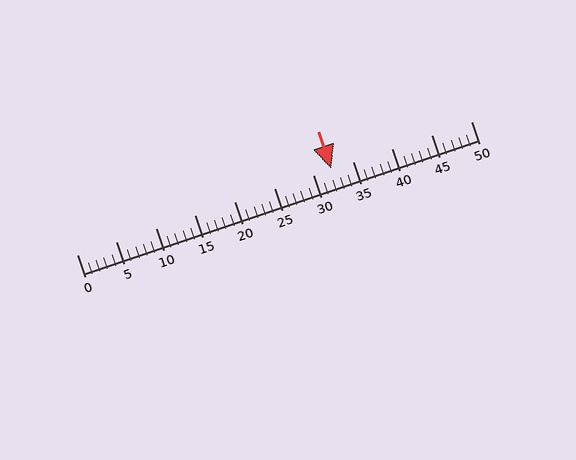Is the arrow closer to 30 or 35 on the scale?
The arrow is closer to 30.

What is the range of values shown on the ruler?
The ruler shows values from 0 to 50.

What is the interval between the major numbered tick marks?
The major tick marks are spaced 5 units apart.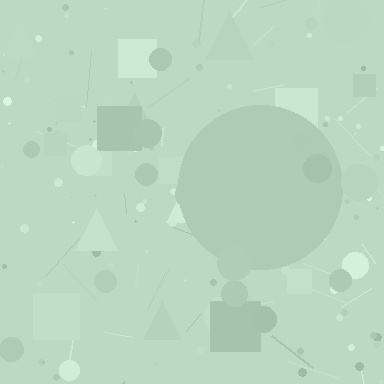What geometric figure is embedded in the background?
A circle is embedded in the background.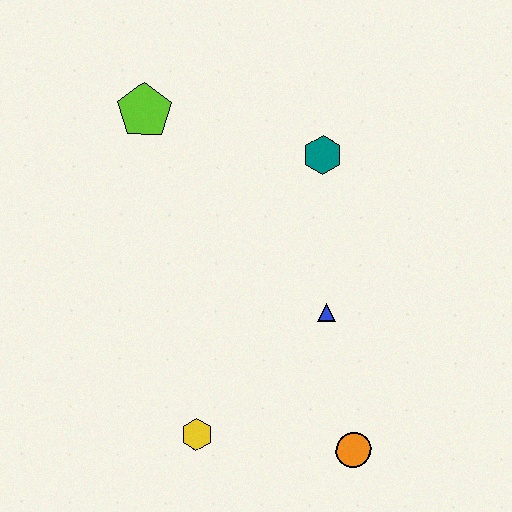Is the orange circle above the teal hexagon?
No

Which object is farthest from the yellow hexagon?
The lime pentagon is farthest from the yellow hexagon.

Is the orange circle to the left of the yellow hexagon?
No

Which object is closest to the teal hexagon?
The blue triangle is closest to the teal hexagon.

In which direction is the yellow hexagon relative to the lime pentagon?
The yellow hexagon is below the lime pentagon.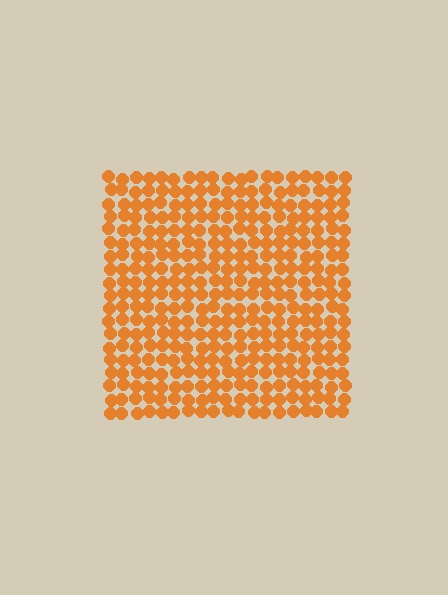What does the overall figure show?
The overall figure shows a square.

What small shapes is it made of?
It is made of small circles.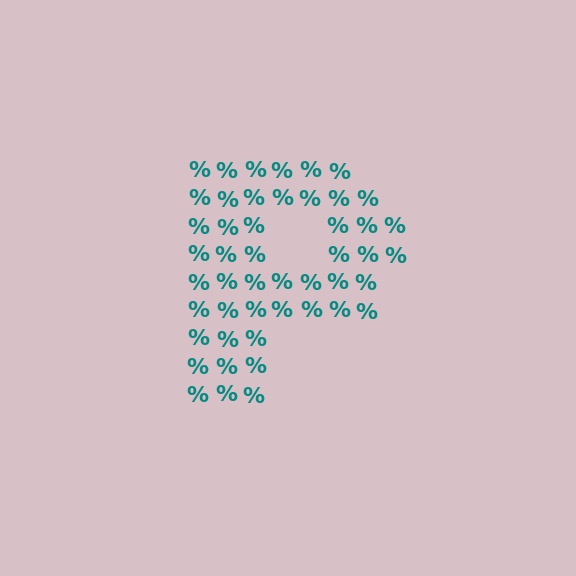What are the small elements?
The small elements are percent signs.